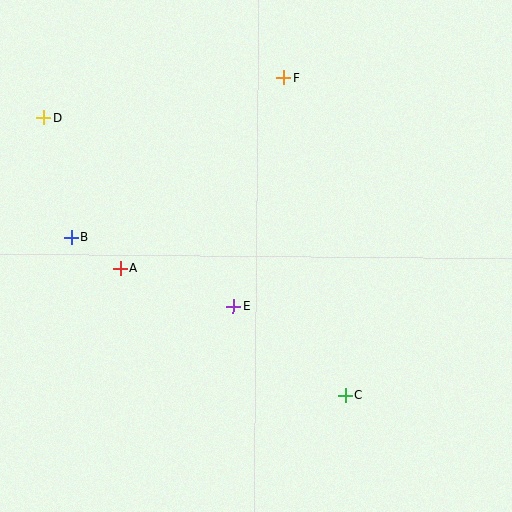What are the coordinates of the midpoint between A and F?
The midpoint between A and F is at (202, 173).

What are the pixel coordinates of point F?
Point F is at (283, 78).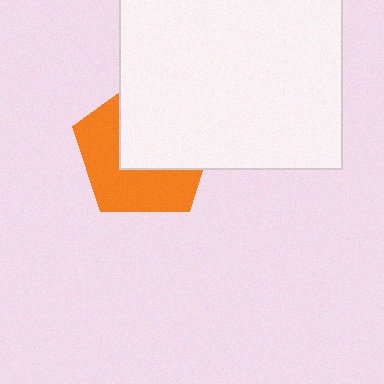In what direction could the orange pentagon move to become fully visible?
The orange pentagon could move toward the lower-left. That would shift it out from behind the white square entirely.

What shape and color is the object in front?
The object in front is a white square.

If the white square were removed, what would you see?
You would see the complete orange pentagon.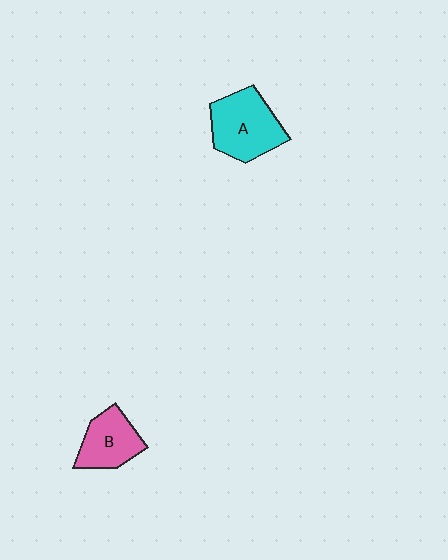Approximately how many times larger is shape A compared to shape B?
Approximately 1.4 times.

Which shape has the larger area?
Shape A (cyan).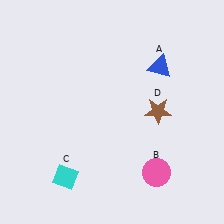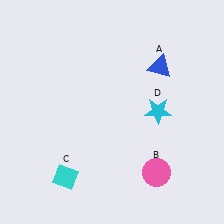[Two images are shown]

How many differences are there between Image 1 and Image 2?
There is 1 difference between the two images.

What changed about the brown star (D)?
In Image 1, D is brown. In Image 2, it changed to cyan.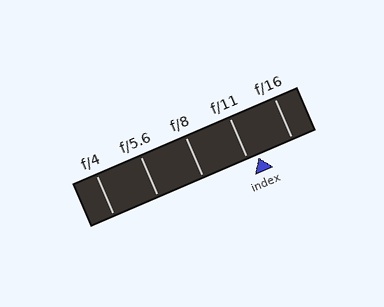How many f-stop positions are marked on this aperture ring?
There are 5 f-stop positions marked.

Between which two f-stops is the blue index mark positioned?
The index mark is between f/11 and f/16.